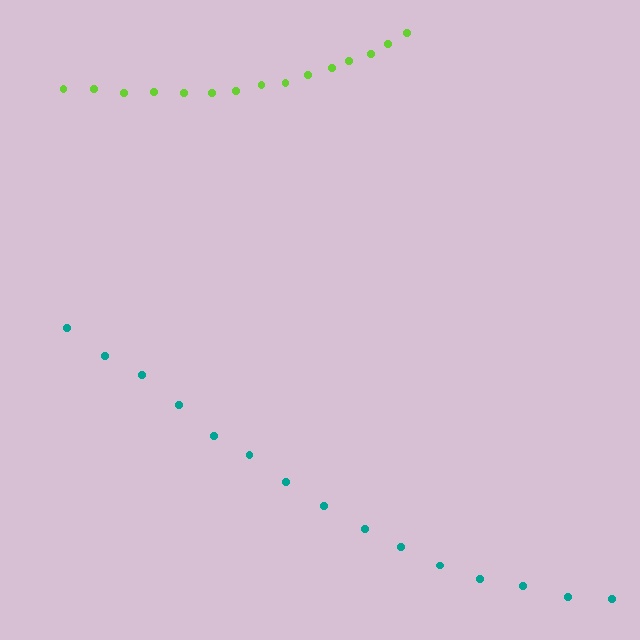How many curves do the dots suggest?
There are 2 distinct paths.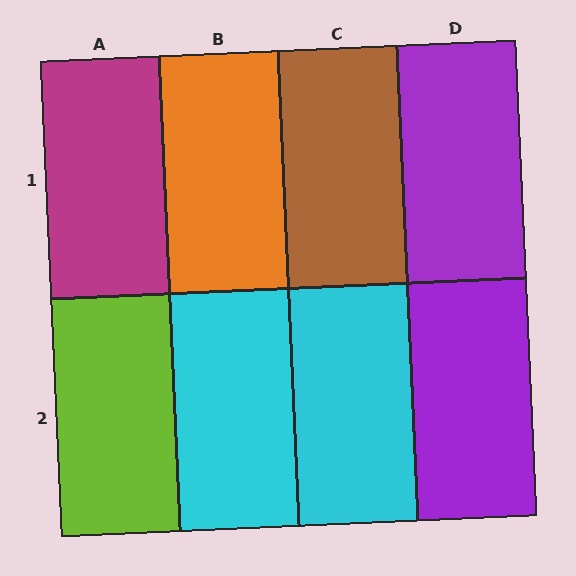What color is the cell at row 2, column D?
Purple.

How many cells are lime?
1 cell is lime.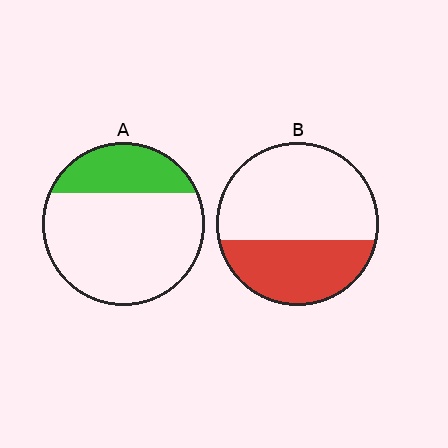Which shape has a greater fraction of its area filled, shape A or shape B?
Shape B.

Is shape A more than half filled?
No.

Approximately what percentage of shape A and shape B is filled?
A is approximately 25% and B is approximately 40%.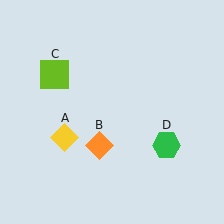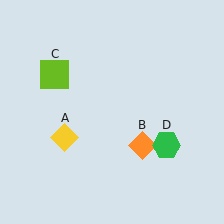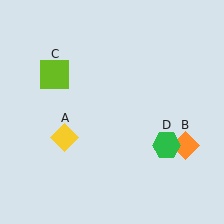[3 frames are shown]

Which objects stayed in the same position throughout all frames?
Yellow diamond (object A) and lime square (object C) and green hexagon (object D) remained stationary.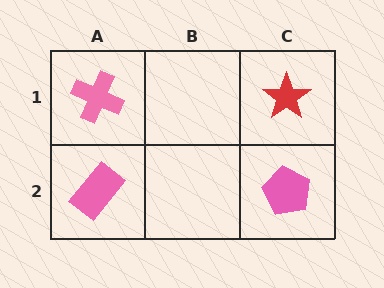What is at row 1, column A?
A pink cross.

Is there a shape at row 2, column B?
No, that cell is empty.